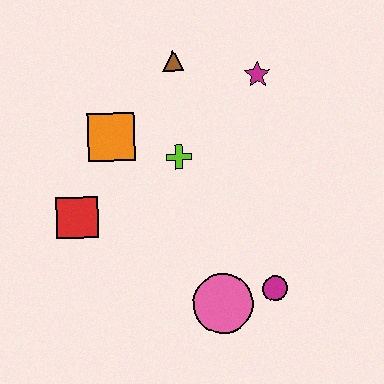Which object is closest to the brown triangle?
The magenta star is closest to the brown triangle.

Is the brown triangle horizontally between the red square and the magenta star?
Yes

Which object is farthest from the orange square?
The magenta circle is farthest from the orange square.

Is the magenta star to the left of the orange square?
No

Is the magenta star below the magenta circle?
No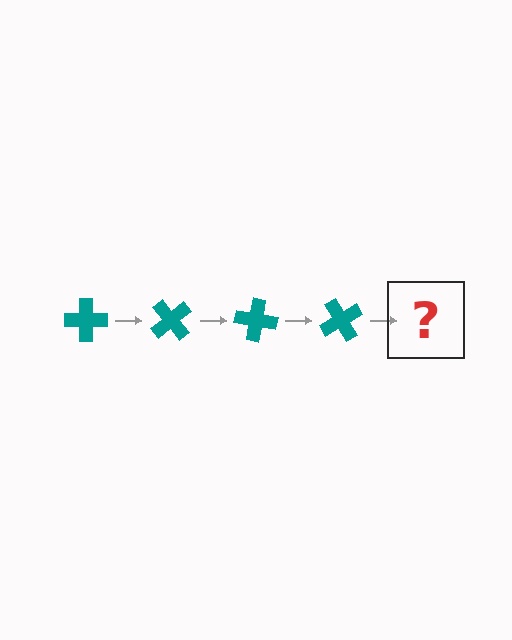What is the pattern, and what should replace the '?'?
The pattern is that the cross rotates 50 degrees each step. The '?' should be a teal cross rotated 200 degrees.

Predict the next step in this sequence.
The next step is a teal cross rotated 200 degrees.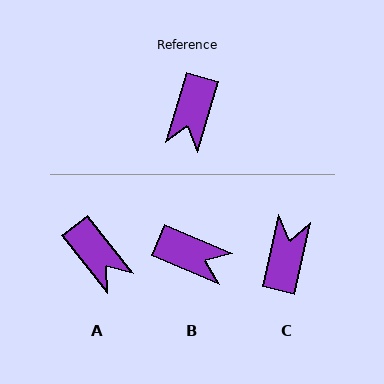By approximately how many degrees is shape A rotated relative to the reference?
Approximately 55 degrees counter-clockwise.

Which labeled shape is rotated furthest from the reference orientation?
C, about 176 degrees away.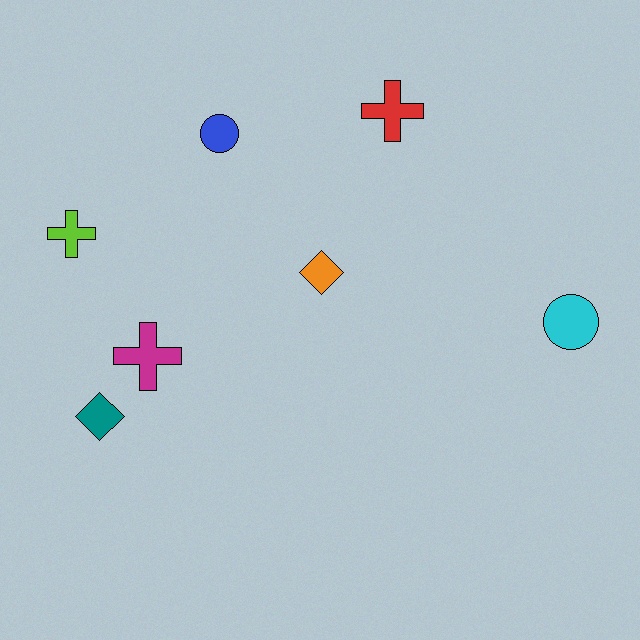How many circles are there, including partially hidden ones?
There are 2 circles.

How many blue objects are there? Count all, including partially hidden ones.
There is 1 blue object.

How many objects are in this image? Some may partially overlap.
There are 7 objects.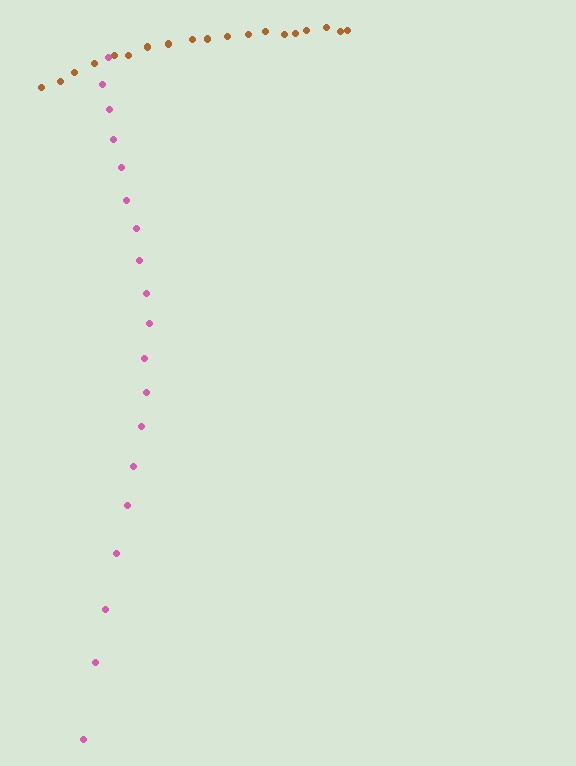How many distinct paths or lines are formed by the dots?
There are 2 distinct paths.